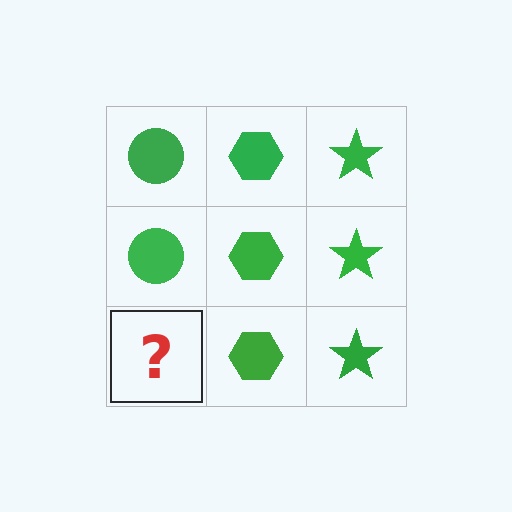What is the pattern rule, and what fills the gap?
The rule is that each column has a consistent shape. The gap should be filled with a green circle.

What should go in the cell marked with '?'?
The missing cell should contain a green circle.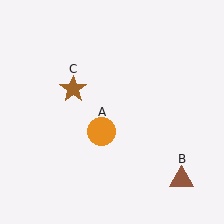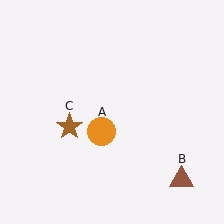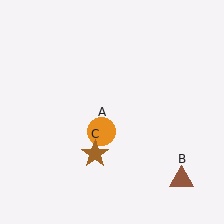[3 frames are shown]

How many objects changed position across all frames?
1 object changed position: brown star (object C).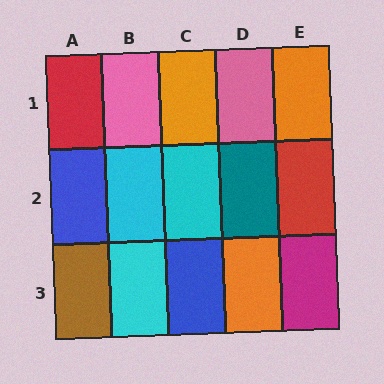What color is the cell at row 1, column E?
Orange.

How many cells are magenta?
1 cell is magenta.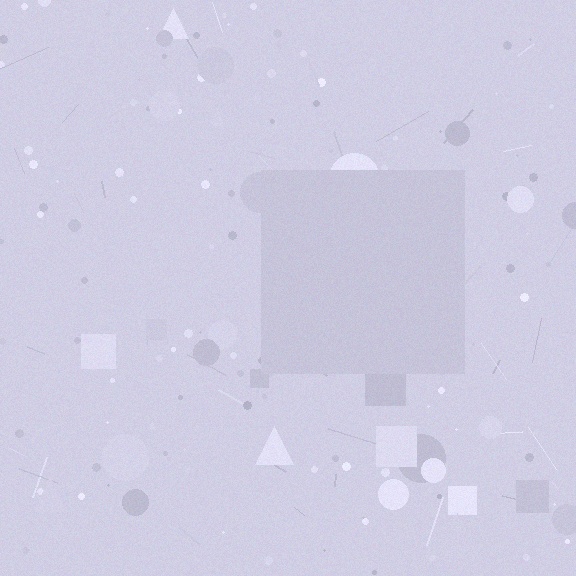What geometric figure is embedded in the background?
A square is embedded in the background.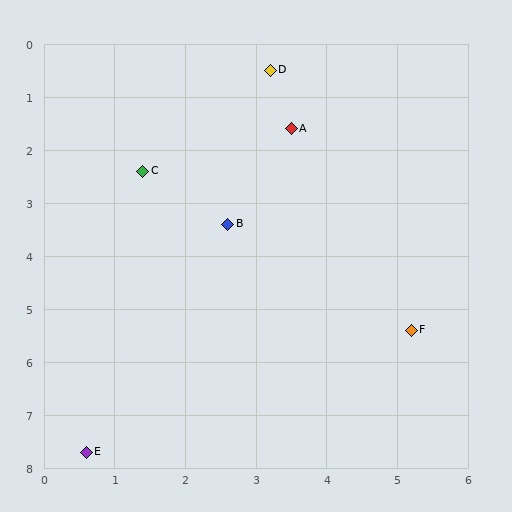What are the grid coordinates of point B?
Point B is at approximately (2.6, 3.4).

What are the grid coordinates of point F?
Point F is at approximately (5.2, 5.4).